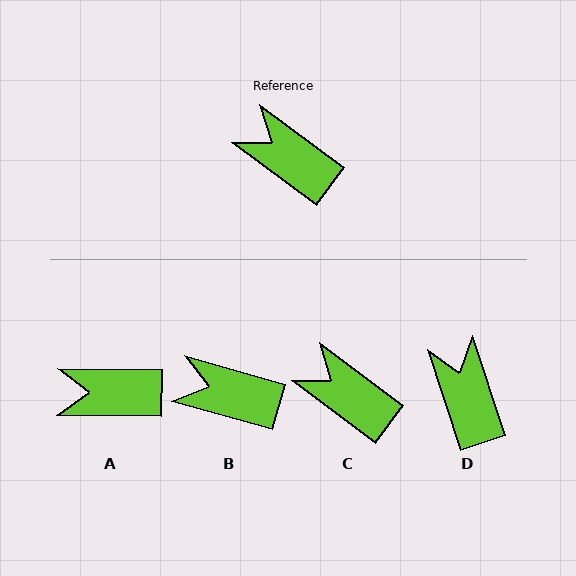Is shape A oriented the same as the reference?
No, it is off by about 36 degrees.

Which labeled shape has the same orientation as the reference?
C.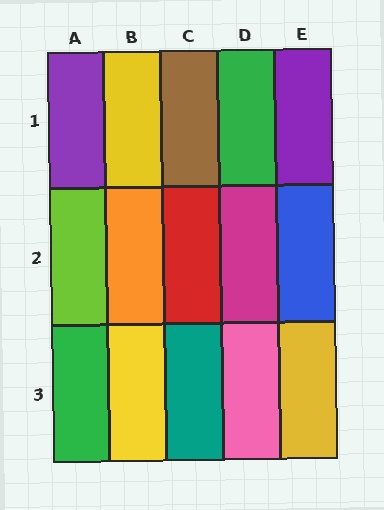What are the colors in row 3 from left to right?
Green, yellow, teal, pink, yellow.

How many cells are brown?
1 cell is brown.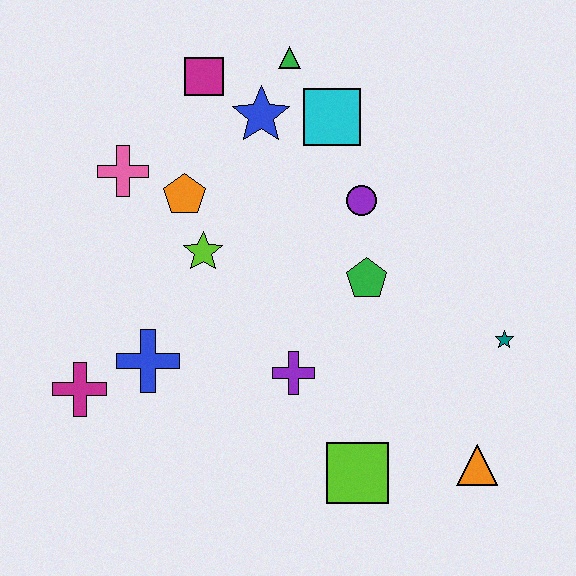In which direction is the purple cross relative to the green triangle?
The purple cross is below the green triangle.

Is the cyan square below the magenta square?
Yes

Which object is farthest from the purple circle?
The magenta cross is farthest from the purple circle.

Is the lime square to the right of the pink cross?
Yes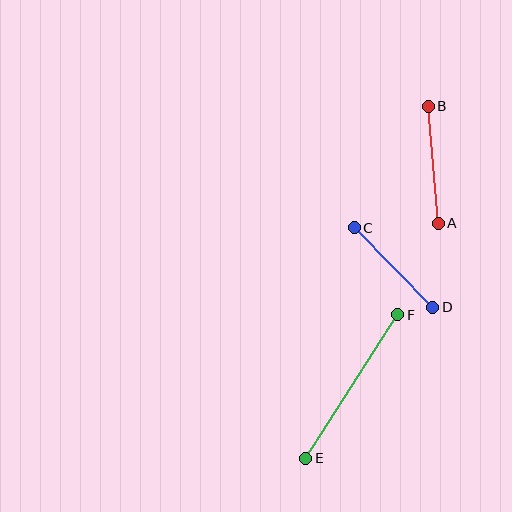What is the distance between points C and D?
The distance is approximately 112 pixels.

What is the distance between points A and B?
The distance is approximately 117 pixels.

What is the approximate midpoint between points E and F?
The midpoint is at approximately (352, 386) pixels.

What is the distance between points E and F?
The distance is approximately 170 pixels.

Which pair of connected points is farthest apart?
Points E and F are farthest apart.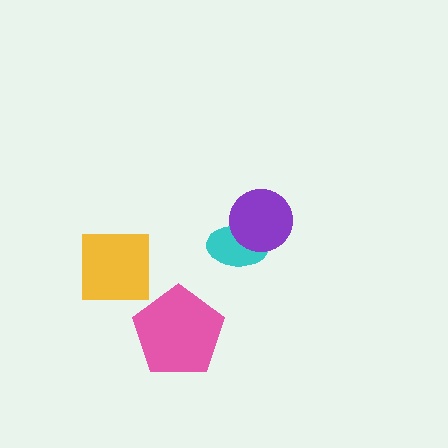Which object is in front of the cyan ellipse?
The purple circle is in front of the cyan ellipse.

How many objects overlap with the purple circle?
1 object overlaps with the purple circle.